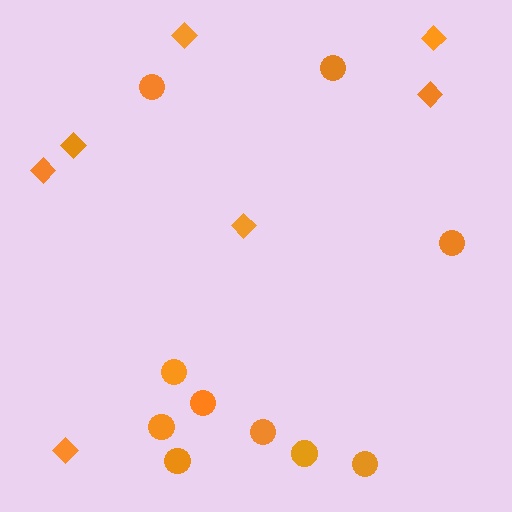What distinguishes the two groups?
There are 2 groups: one group of circles (10) and one group of diamonds (7).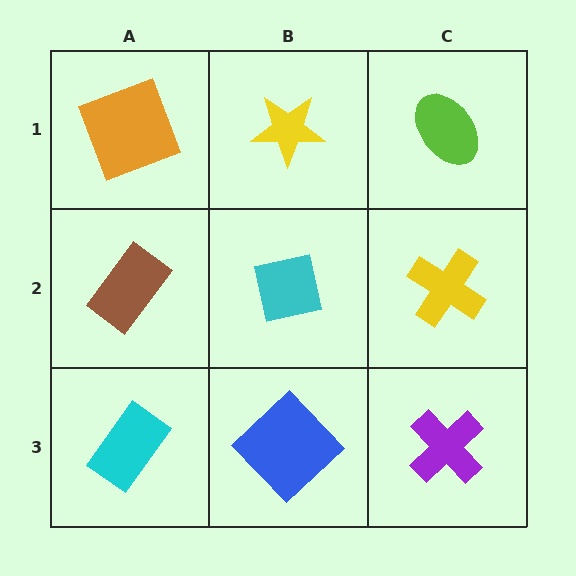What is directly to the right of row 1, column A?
A yellow star.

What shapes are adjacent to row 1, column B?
A cyan square (row 2, column B), an orange square (row 1, column A), a lime ellipse (row 1, column C).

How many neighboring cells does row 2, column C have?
3.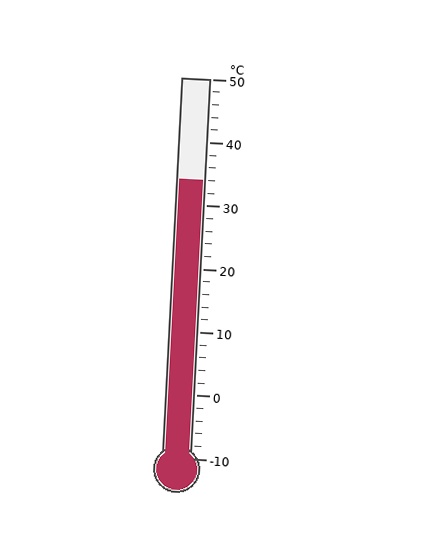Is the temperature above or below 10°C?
The temperature is above 10°C.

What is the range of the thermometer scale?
The thermometer scale ranges from -10°C to 50°C.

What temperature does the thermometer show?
The thermometer shows approximately 34°C.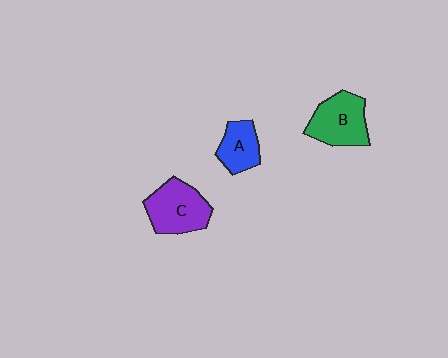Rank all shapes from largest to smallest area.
From largest to smallest: C (purple), B (green), A (blue).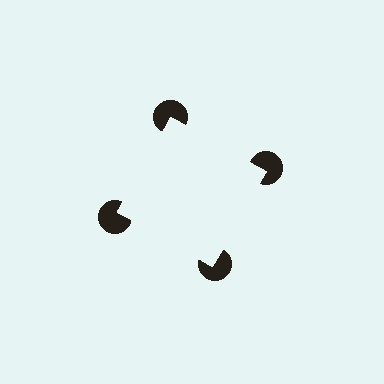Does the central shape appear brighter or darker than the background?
It typically appears slightly brighter than the background, even though no actual brightness change is drawn.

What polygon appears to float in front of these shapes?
An illusory square — its edges are inferred from the aligned wedge cuts in the pac-man discs, not physically drawn.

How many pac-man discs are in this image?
There are 4 — one at each vertex of the illusory square.